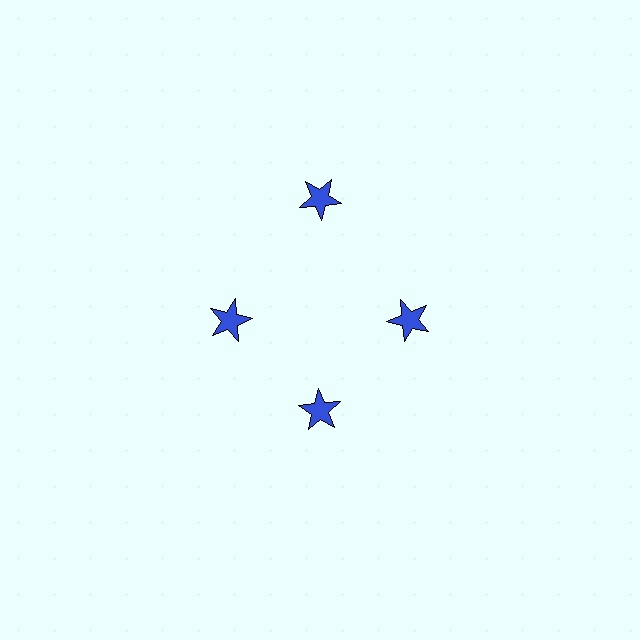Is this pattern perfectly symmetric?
No. The 4 blue stars are arranged in a ring, but one element near the 12 o'clock position is pushed outward from the center, breaking the 4-fold rotational symmetry.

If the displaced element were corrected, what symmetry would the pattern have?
It would have 4-fold rotational symmetry — the pattern would map onto itself every 90 degrees.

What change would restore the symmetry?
The symmetry would be restored by moving it inward, back onto the ring so that all 4 stars sit at equal angles and equal distance from the center.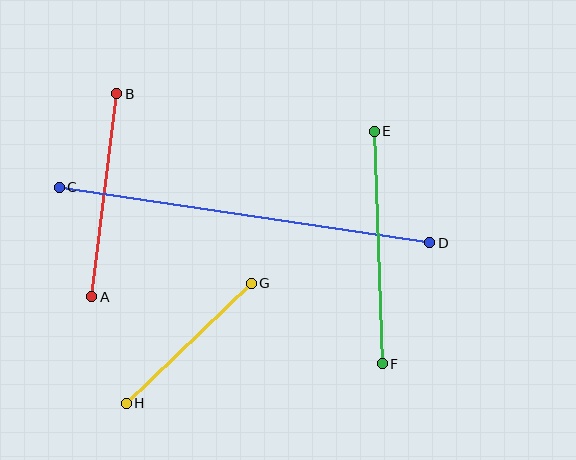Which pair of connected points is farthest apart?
Points C and D are farthest apart.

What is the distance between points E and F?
The distance is approximately 233 pixels.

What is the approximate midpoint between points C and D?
The midpoint is at approximately (244, 215) pixels.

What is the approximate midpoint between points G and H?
The midpoint is at approximately (189, 343) pixels.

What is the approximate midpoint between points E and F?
The midpoint is at approximately (378, 247) pixels.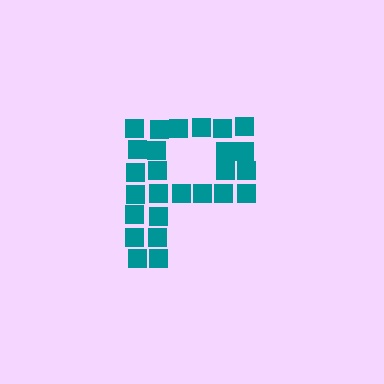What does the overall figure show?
The overall figure shows the letter P.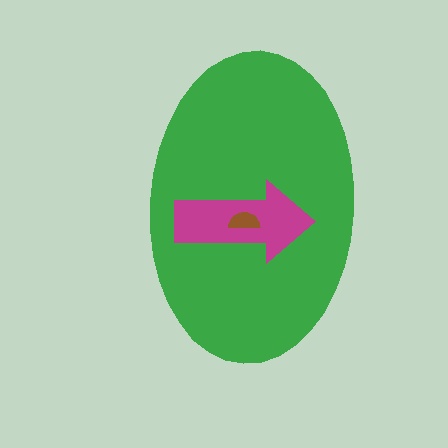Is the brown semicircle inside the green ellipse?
Yes.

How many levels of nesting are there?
3.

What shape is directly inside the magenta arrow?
The brown semicircle.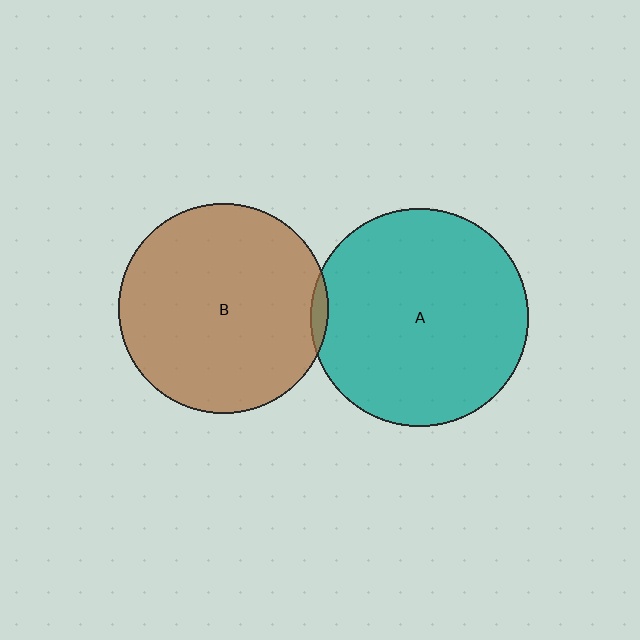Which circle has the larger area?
Circle A (teal).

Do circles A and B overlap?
Yes.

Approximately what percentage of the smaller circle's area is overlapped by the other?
Approximately 5%.